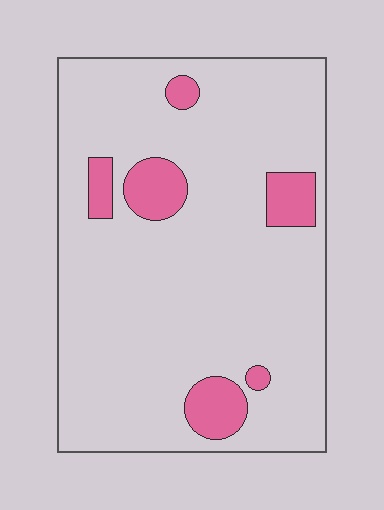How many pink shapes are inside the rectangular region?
6.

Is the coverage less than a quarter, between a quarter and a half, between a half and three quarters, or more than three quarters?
Less than a quarter.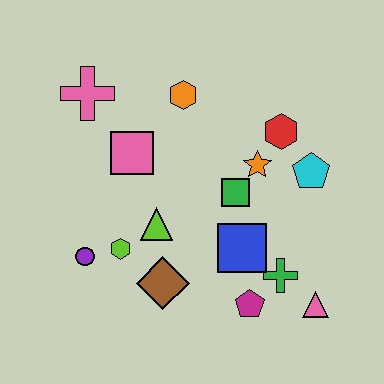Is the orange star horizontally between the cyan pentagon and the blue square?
Yes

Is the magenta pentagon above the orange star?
No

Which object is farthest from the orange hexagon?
The pink triangle is farthest from the orange hexagon.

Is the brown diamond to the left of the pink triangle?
Yes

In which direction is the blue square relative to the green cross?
The blue square is to the left of the green cross.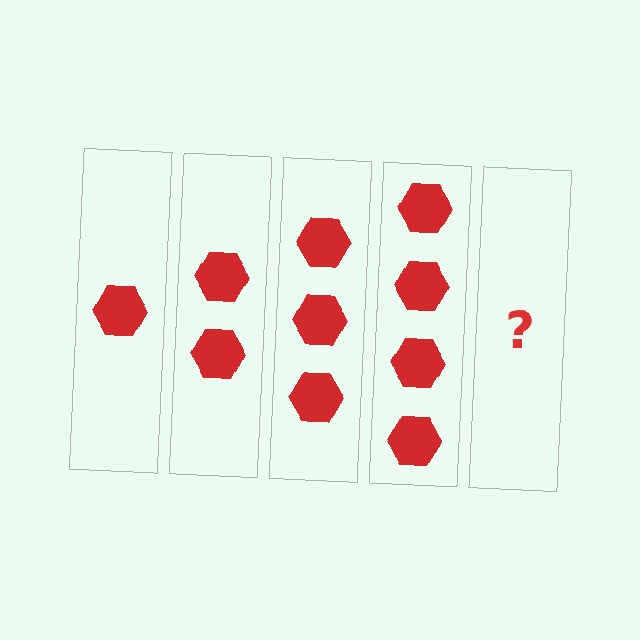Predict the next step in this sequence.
The next step is 5 hexagons.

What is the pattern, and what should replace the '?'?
The pattern is that each step adds one more hexagon. The '?' should be 5 hexagons.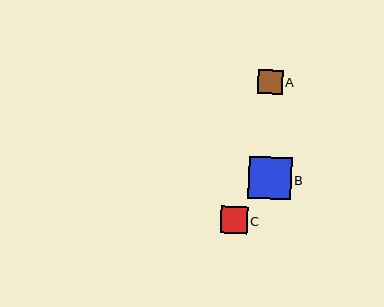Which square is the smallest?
Square A is the smallest with a size of approximately 25 pixels.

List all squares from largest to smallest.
From largest to smallest: B, C, A.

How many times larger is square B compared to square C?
Square B is approximately 1.6 times the size of square C.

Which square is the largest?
Square B is the largest with a size of approximately 43 pixels.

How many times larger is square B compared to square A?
Square B is approximately 1.7 times the size of square A.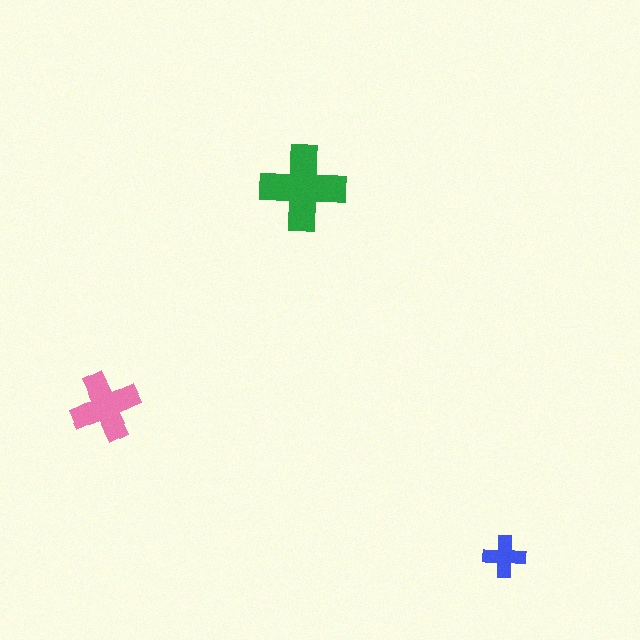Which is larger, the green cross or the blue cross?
The green one.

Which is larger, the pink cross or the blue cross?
The pink one.